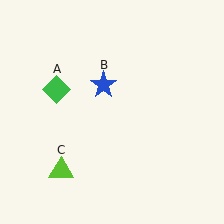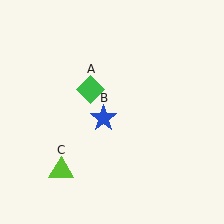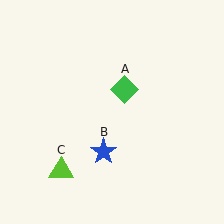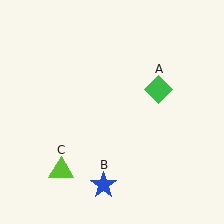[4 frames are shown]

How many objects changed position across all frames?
2 objects changed position: green diamond (object A), blue star (object B).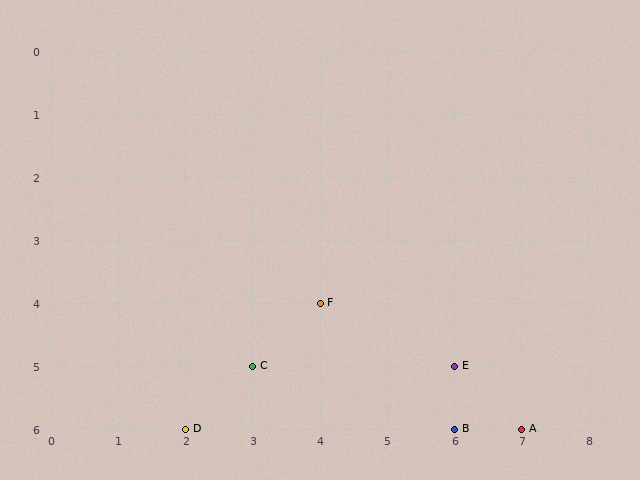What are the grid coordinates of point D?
Point D is at grid coordinates (2, 6).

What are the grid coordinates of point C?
Point C is at grid coordinates (3, 5).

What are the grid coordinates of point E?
Point E is at grid coordinates (6, 5).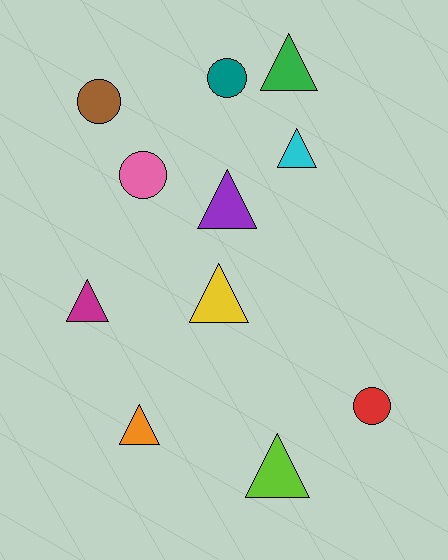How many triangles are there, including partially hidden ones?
There are 7 triangles.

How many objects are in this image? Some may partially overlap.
There are 11 objects.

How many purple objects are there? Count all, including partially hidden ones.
There is 1 purple object.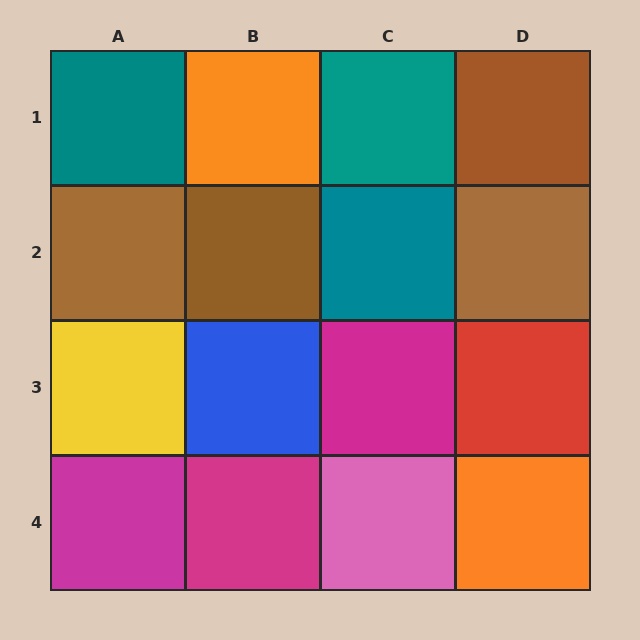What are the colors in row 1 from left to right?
Teal, orange, teal, brown.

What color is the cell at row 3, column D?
Red.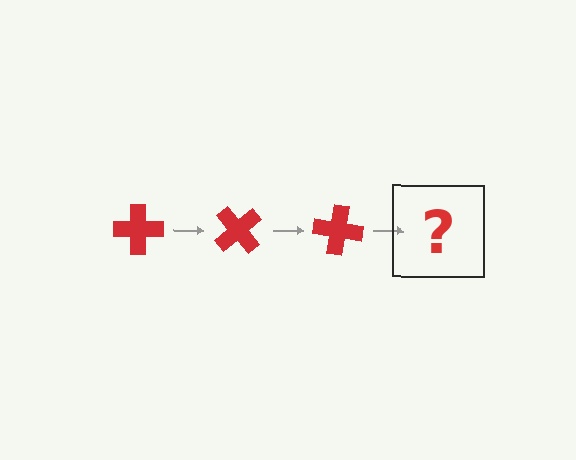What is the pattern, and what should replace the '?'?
The pattern is that the cross rotates 50 degrees each step. The '?' should be a red cross rotated 150 degrees.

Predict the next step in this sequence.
The next step is a red cross rotated 150 degrees.